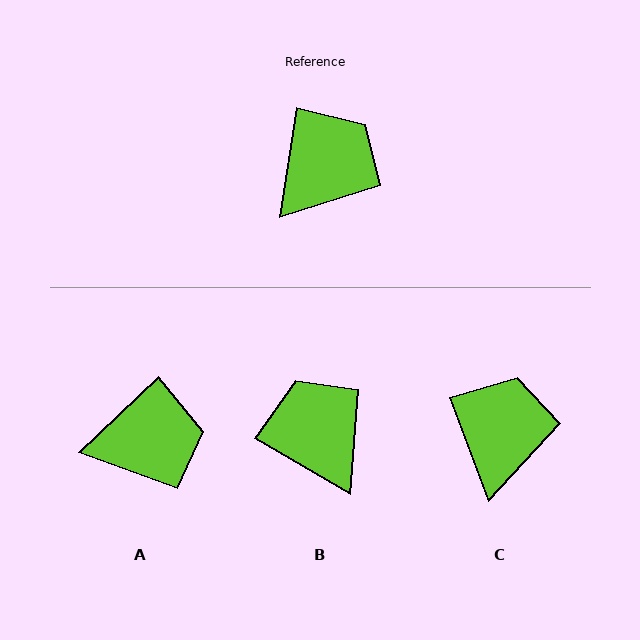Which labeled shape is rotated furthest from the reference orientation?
B, about 68 degrees away.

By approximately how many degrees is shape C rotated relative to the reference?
Approximately 30 degrees counter-clockwise.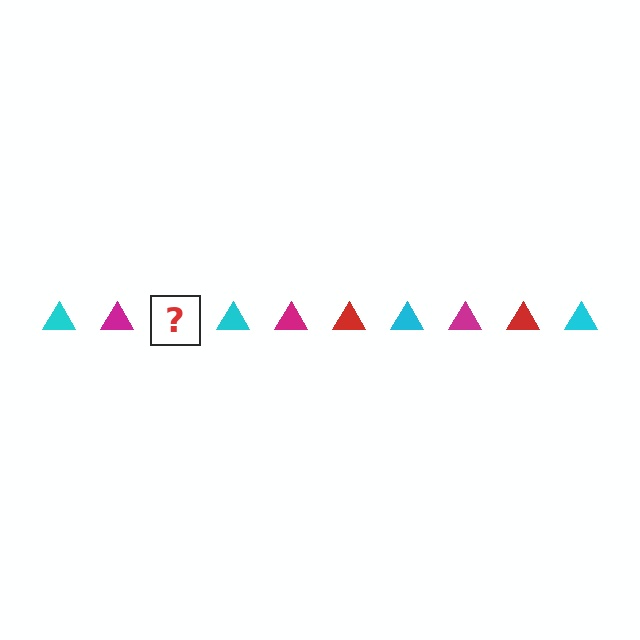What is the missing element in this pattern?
The missing element is a red triangle.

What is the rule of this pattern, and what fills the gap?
The rule is that the pattern cycles through cyan, magenta, red triangles. The gap should be filled with a red triangle.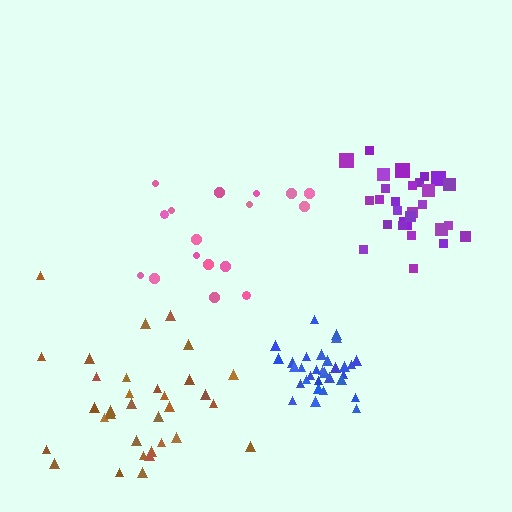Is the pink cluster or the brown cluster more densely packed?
Brown.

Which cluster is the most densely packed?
Blue.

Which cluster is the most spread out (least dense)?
Pink.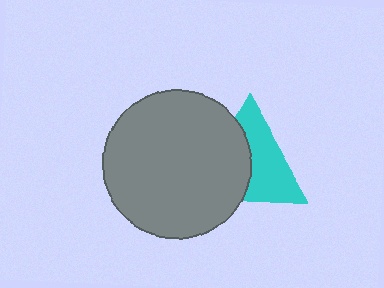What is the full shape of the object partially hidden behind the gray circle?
The partially hidden object is a cyan triangle.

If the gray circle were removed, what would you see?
You would see the complete cyan triangle.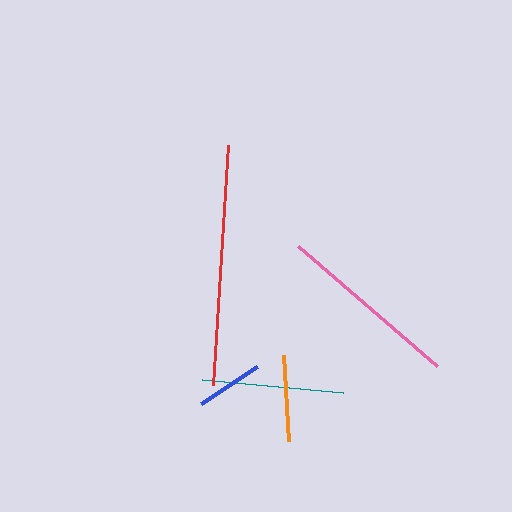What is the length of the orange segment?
The orange segment is approximately 86 pixels long.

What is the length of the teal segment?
The teal segment is approximately 142 pixels long.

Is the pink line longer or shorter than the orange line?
The pink line is longer than the orange line.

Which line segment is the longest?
The red line is the longest at approximately 240 pixels.